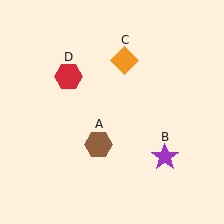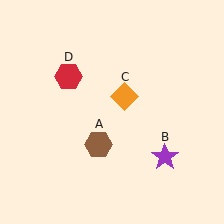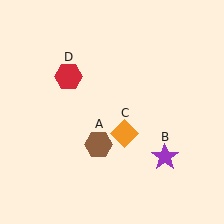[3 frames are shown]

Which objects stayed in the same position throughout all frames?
Brown hexagon (object A) and purple star (object B) and red hexagon (object D) remained stationary.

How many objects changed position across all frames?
1 object changed position: orange diamond (object C).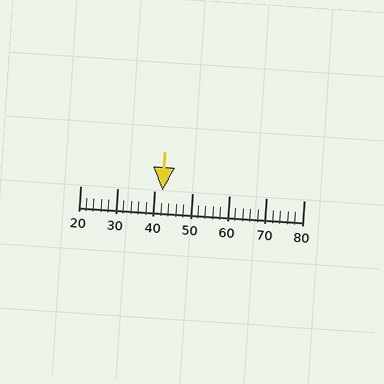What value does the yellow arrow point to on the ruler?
The yellow arrow points to approximately 42.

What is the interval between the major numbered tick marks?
The major tick marks are spaced 10 units apart.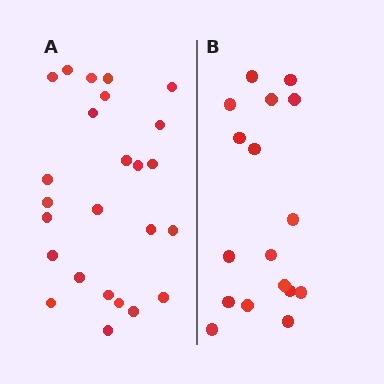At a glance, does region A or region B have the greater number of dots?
Region A (the left region) has more dots.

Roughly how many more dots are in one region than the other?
Region A has roughly 8 or so more dots than region B.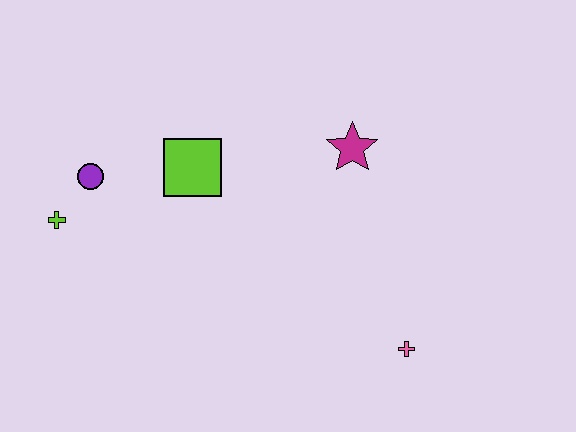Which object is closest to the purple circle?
The lime cross is closest to the purple circle.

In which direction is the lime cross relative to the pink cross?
The lime cross is to the left of the pink cross.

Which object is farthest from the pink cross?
The lime cross is farthest from the pink cross.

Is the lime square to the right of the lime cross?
Yes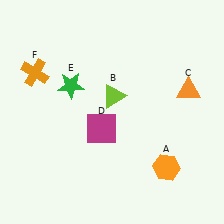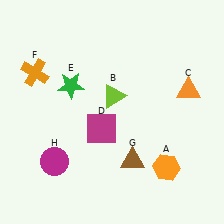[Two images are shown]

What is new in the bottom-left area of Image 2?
A magenta circle (H) was added in the bottom-left area of Image 2.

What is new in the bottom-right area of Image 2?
A brown triangle (G) was added in the bottom-right area of Image 2.